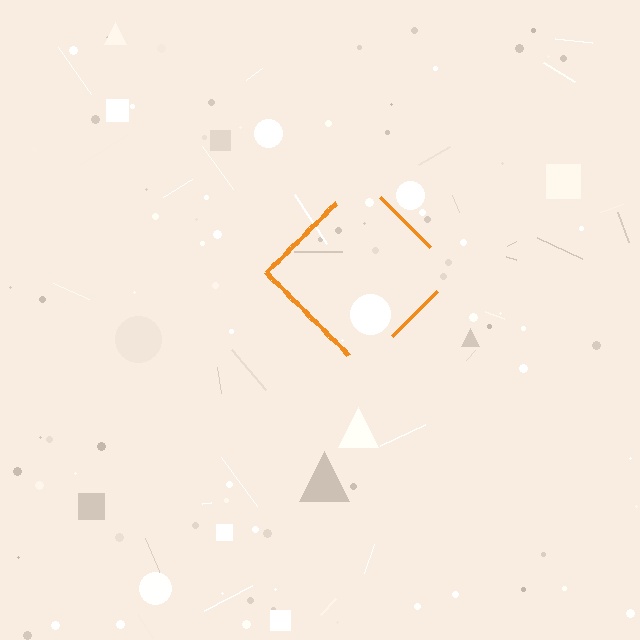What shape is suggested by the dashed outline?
The dashed outline suggests a diamond.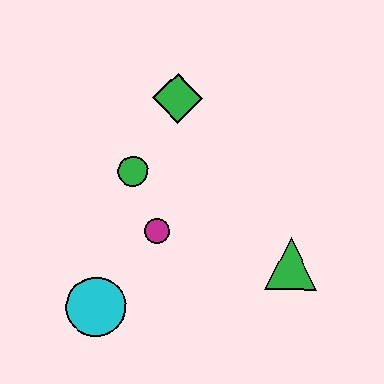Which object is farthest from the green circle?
The green triangle is farthest from the green circle.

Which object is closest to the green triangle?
The magenta circle is closest to the green triangle.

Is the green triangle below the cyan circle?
No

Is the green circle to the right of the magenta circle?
No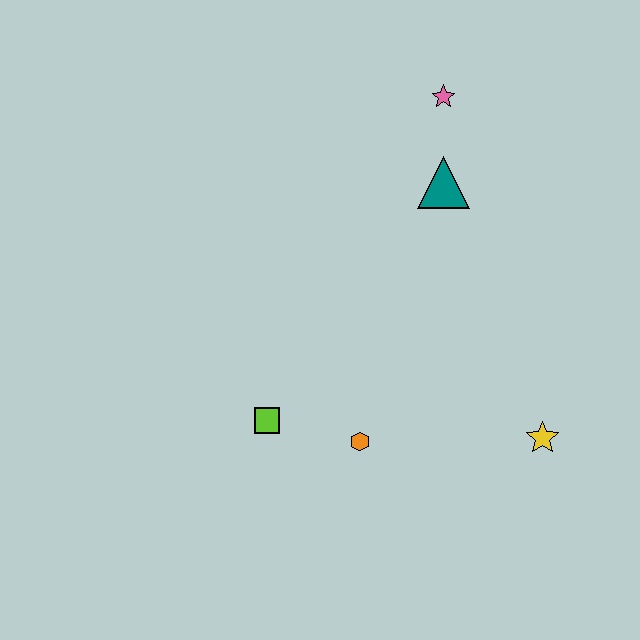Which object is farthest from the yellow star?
The pink star is farthest from the yellow star.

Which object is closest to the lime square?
The orange hexagon is closest to the lime square.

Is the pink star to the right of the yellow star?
No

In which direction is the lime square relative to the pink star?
The lime square is below the pink star.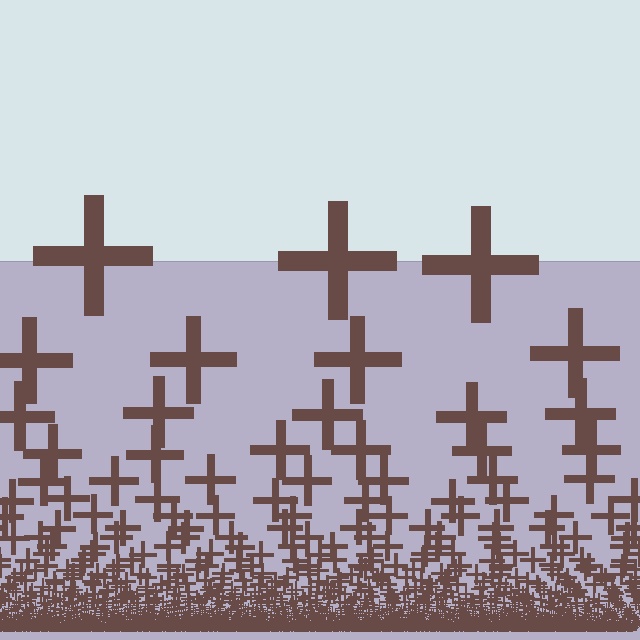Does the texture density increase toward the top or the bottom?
Density increases toward the bottom.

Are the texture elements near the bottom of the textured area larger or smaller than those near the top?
Smaller. The gradient is inverted — elements near the bottom are smaller and denser.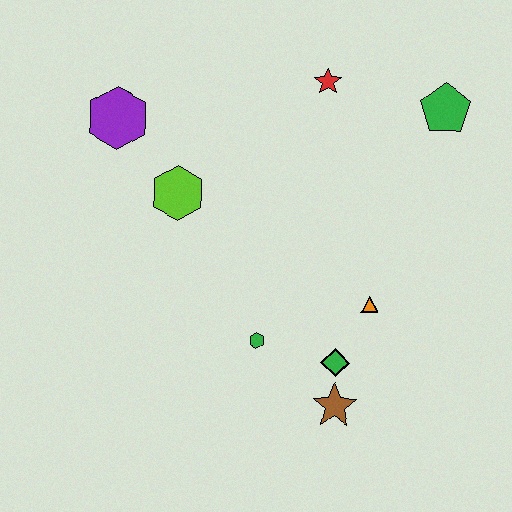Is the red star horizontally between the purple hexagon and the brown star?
Yes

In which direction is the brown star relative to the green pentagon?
The brown star is below the green pentagon.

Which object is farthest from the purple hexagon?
The brown star is farthest from the purple hexagon.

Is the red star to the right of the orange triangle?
No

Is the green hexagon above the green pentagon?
No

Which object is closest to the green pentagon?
The red star is closest to the green pentagon.